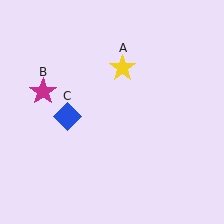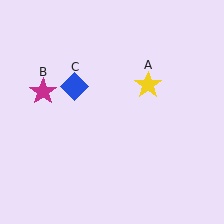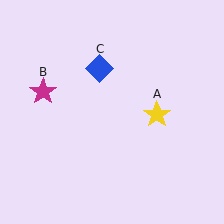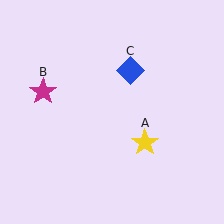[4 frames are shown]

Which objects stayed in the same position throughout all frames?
Magenta star (object B) remained stationary.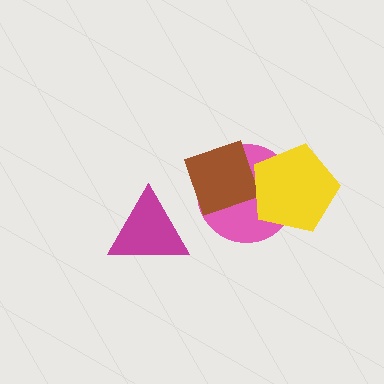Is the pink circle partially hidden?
Yes, it is partially covered by another shape.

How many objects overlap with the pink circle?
2 objects overlap with the pink circle.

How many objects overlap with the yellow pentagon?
1 object overlaps with the yellow pentagon.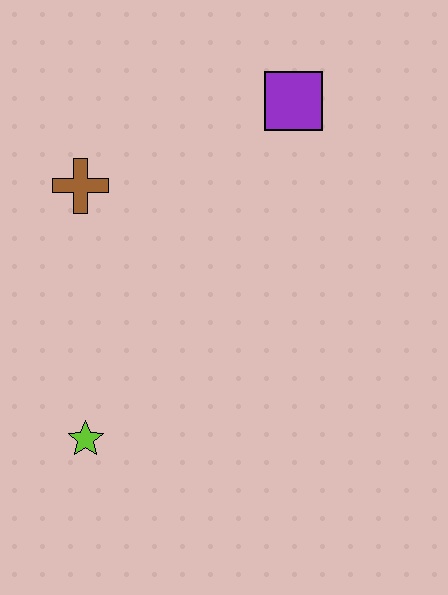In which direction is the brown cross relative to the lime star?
The brown cross is above the lime star.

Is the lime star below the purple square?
Yes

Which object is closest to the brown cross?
The purple square is closest to the brown cross.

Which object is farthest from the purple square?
The lime star is farthest from the purple square.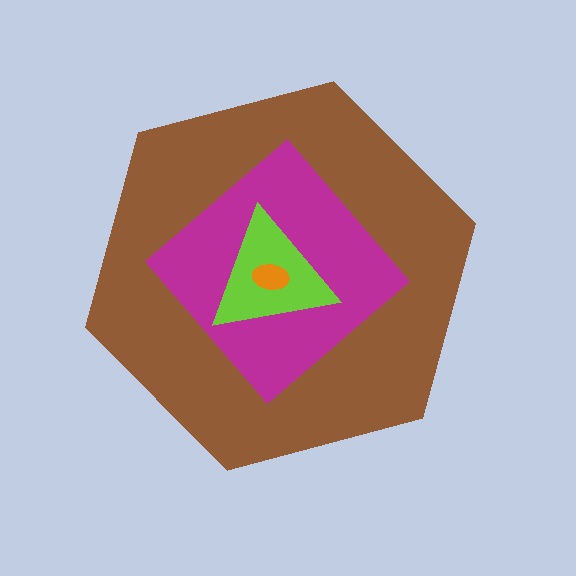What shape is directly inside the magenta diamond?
The lime triangle.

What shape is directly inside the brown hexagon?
The magenta diamond.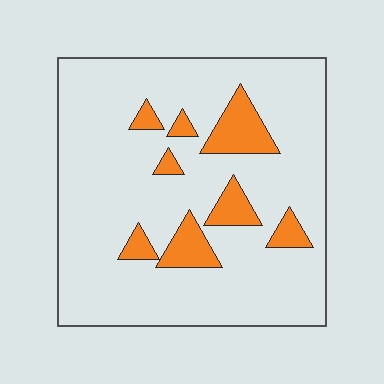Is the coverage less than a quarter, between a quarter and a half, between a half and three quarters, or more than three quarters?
Less than a quarter.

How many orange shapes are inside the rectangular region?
8.